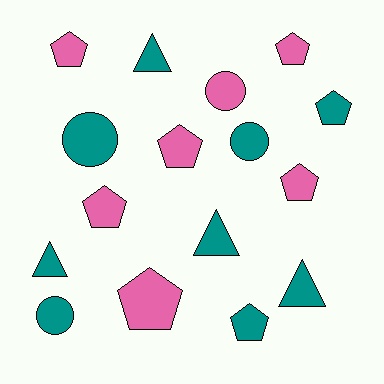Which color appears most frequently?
Teal, with 9 objects.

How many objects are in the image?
There are 16 objects.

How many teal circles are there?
There are 3 teal circles.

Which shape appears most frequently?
Pentagon, with 8 objects.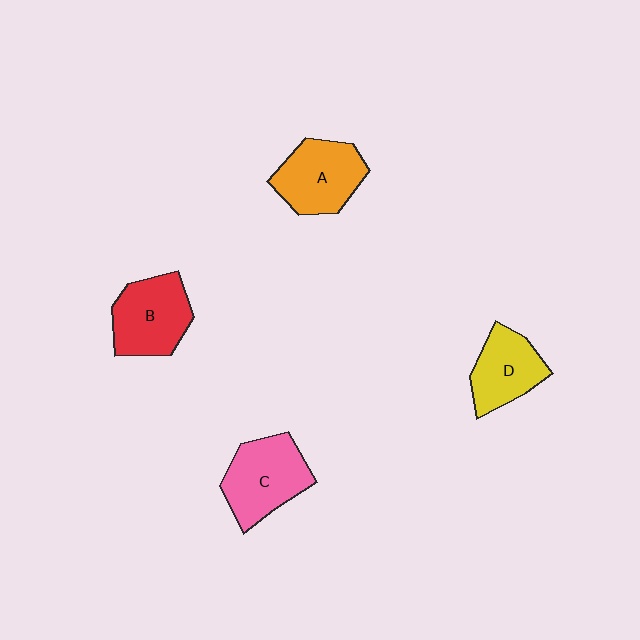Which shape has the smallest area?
Shape D (yellow).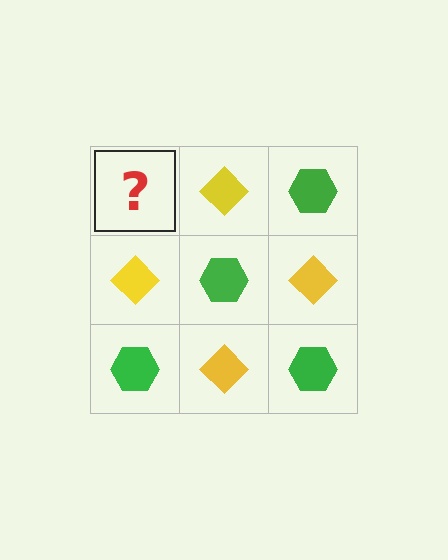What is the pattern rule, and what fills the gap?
The rule is that it alternates green hexagon and yellow diamond in a checkerboard pattern. The gap should be filled with a green hexagon.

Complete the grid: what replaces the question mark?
The question mark should be replaced with a green hexagon.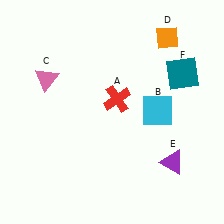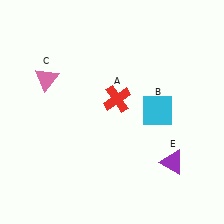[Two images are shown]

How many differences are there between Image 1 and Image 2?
There are 2 differences between the two images.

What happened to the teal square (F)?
The teal square (F) was removed in Image 2. It was in the top-right area of Image 1.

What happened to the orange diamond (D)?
The orange diamond (D) was removed in Image 2. It was in the top-right area of Image 1.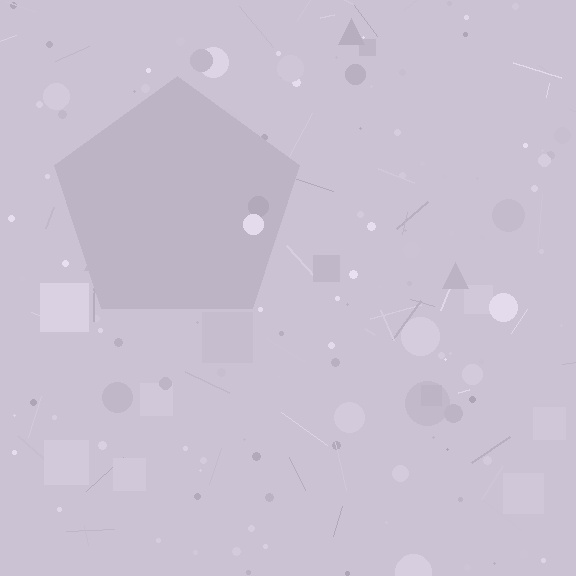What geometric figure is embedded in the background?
A pentagon is embedded in the background.